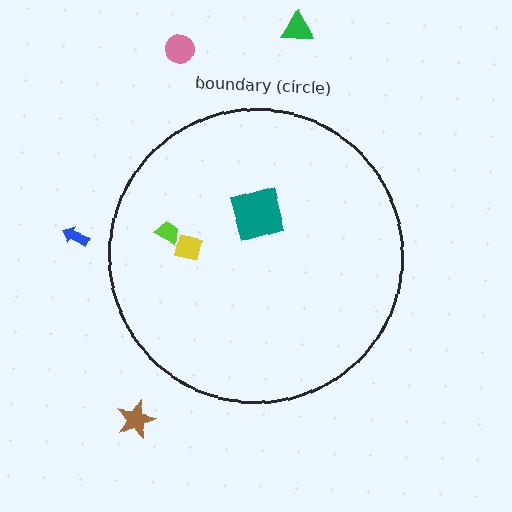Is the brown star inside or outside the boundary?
Outside.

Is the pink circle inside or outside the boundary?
Outside.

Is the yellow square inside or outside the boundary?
Inside.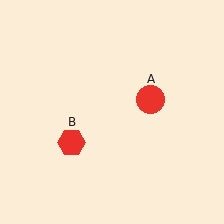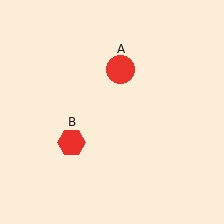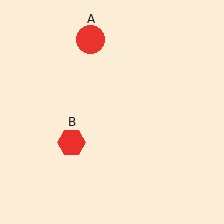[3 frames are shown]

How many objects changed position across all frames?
1 object changed position: red circle (object A).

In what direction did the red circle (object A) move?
The red circle (object A) moved up and to the left.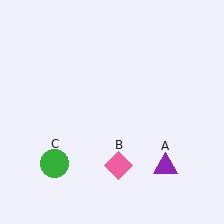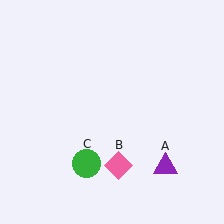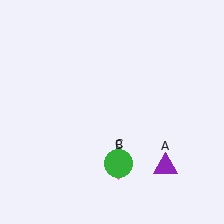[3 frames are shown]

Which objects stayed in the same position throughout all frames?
Purple triangle (object A) and pink diamond (object B) remained stationary.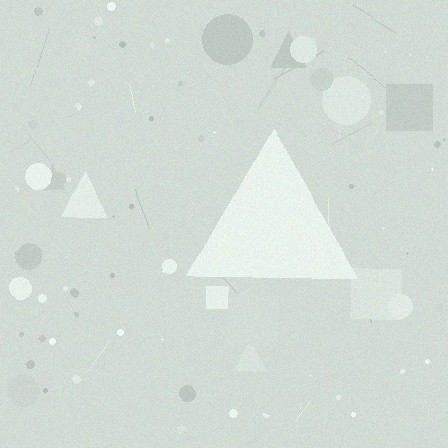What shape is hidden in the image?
A triangle is hidden in the image.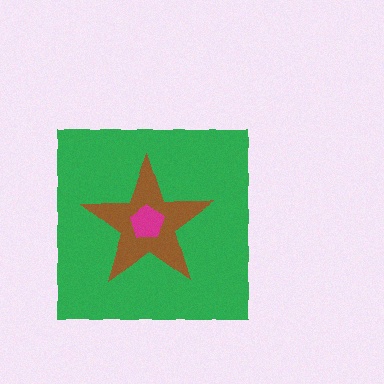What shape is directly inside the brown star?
The magenta pentagon.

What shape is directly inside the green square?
The brown star.